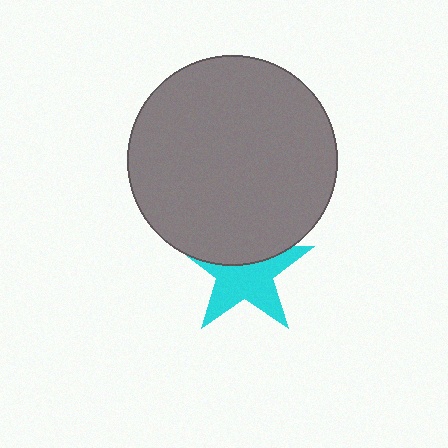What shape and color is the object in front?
The object in front is a gray circle.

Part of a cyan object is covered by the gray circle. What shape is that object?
It is a star.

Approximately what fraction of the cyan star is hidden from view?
Roughly 40% of the cyan star is hidden behind the gray circle.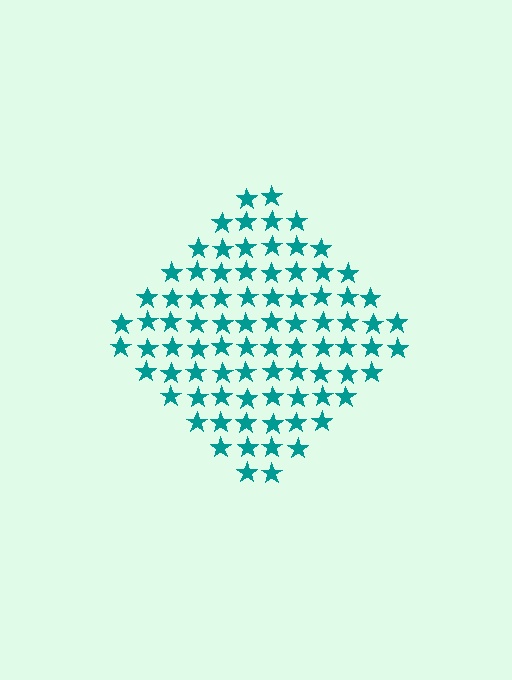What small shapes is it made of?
It is made of small stars.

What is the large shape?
The large shape is a diamond.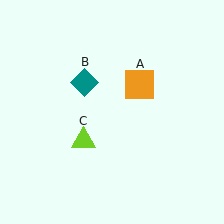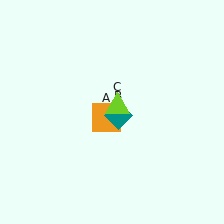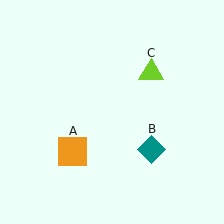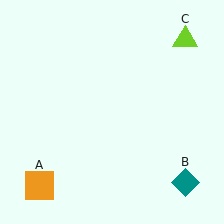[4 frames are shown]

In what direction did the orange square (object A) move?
The orange square (object A) moved down and to the left.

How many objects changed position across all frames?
3 objects changed position: orange square (object A), teal diamond (object B), lime triangle (object C).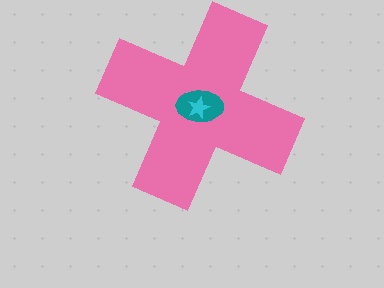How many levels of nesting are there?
3.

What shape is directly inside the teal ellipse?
The cyan star.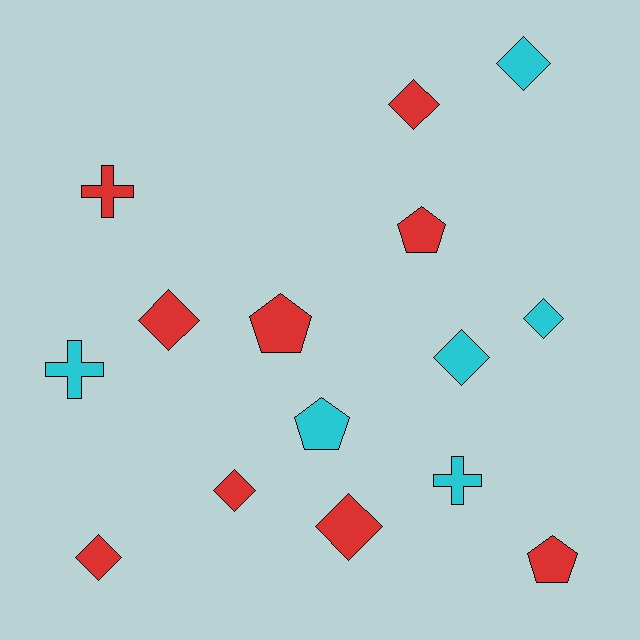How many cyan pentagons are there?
There is 1 cyan pentagon.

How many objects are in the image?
There are 15 objects.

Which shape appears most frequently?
Diamond, with 8 objects.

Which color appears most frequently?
Red, with 9 objects.